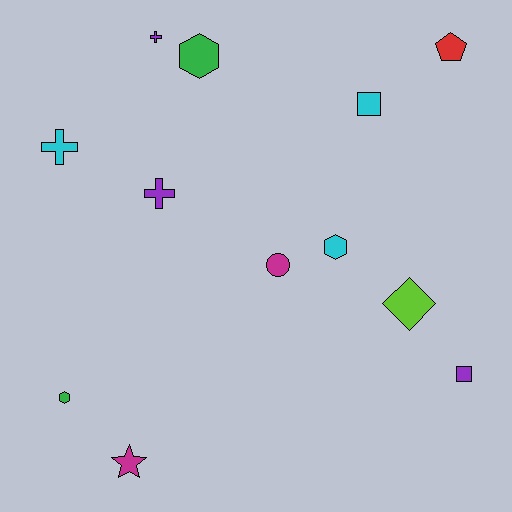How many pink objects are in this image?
There are no pink objects.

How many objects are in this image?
There are 12 objects.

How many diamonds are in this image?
There is 1 diamond.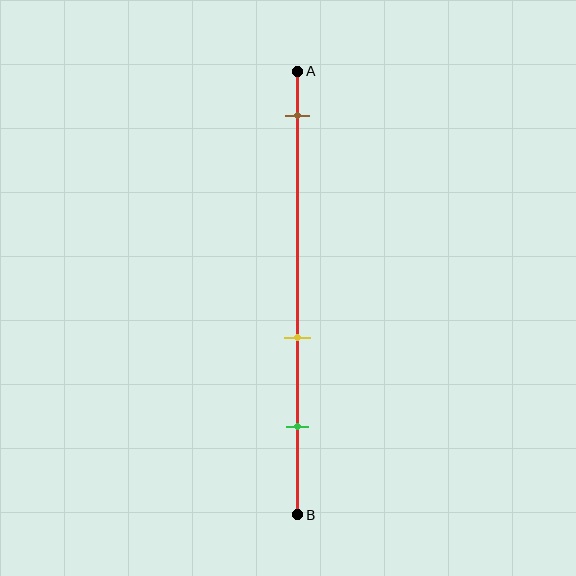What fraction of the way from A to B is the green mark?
The green mark is approximately 80% (0.8) of the way from A to B.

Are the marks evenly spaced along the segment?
No, the marks are not evenly spaced.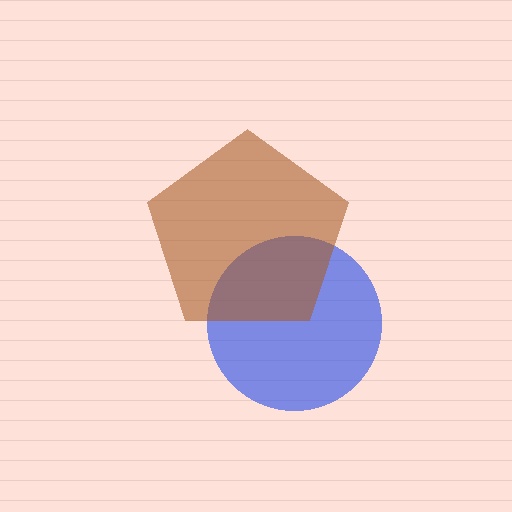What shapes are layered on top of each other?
The layered shapes are: a blue circle, a brown pentagon.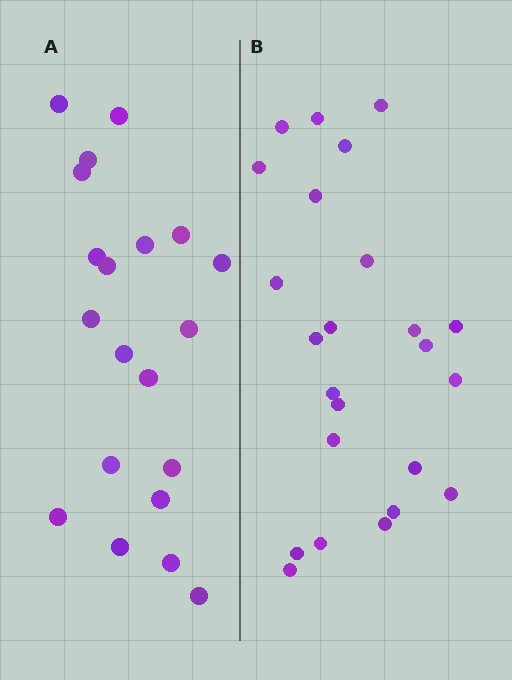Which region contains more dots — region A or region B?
Region B (the right region) has more dots.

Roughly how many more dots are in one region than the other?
Region B has about 4 more dots than region A.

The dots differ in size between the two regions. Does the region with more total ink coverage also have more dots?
No. Region A has more total ink coverage because its dots are larger, but region B actually contains more individual dots. Total area can be misleading — the number of items is what matters here.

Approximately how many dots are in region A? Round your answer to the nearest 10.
About 20 dots.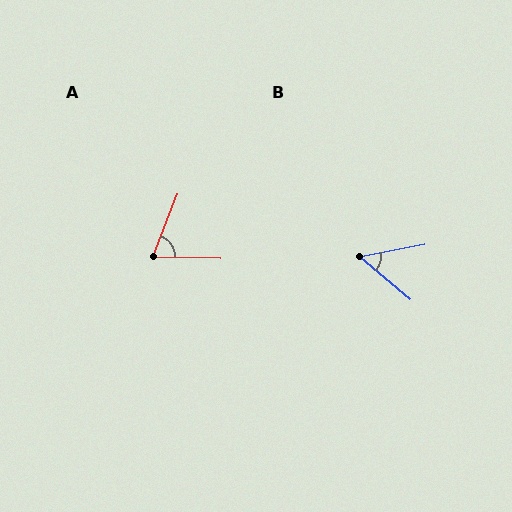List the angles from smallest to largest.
B (51°), A (70°).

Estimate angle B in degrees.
Approximately 51 degrees.